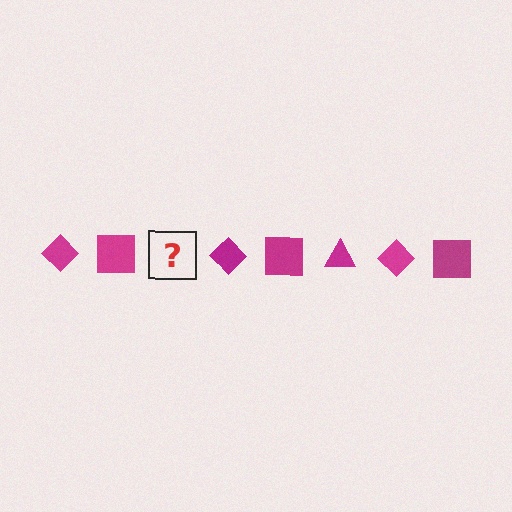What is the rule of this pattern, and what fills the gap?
The rule is that the pattern cycles through diamond, square, triangle shapes in magenta. The gap should be filled with a magenta triangle.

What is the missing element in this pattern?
The missing element is a magenta triangle.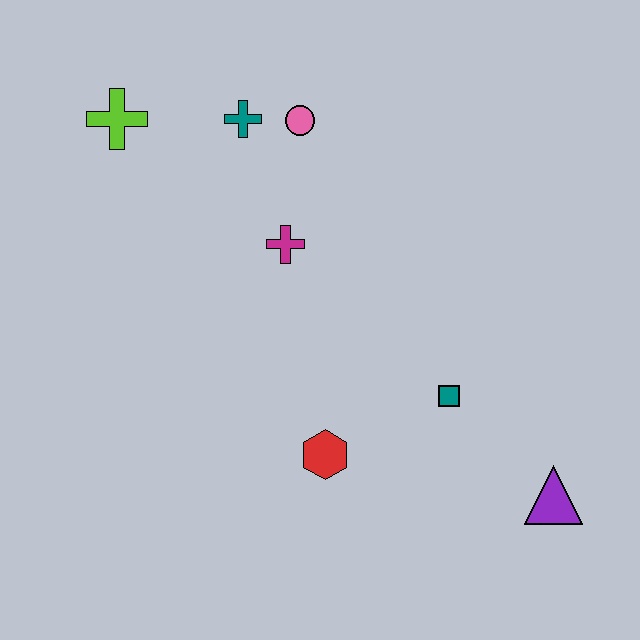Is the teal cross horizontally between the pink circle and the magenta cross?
No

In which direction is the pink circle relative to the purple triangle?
The pink circle is above the purple triangle.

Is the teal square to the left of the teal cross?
No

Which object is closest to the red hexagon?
The teal square is closest to the red hexagon.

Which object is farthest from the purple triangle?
The lime cross is farthest from the purple triangle.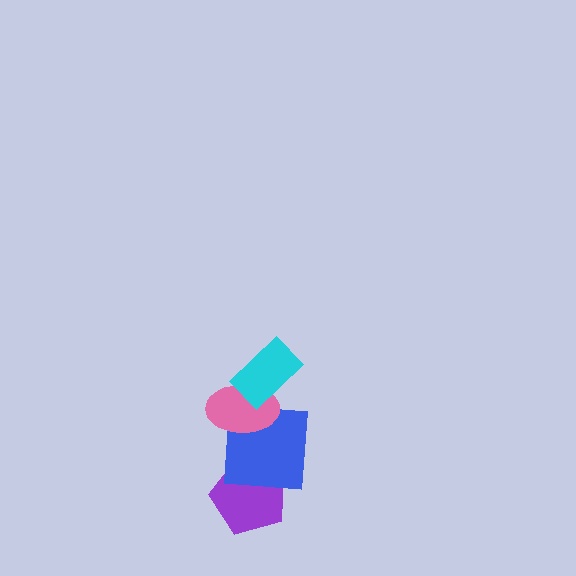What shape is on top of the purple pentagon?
The blue square is on top of the purple pentagon.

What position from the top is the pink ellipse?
The pink ellipse is 2nd from the top.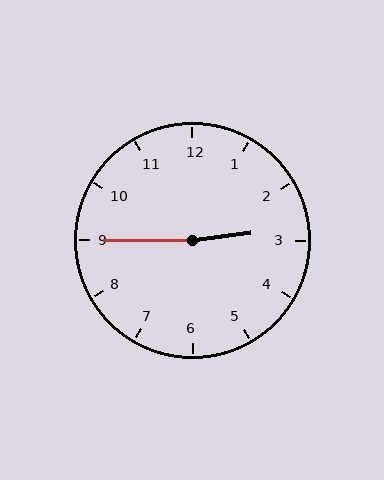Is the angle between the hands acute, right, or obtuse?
It is obtuse.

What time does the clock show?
2:45.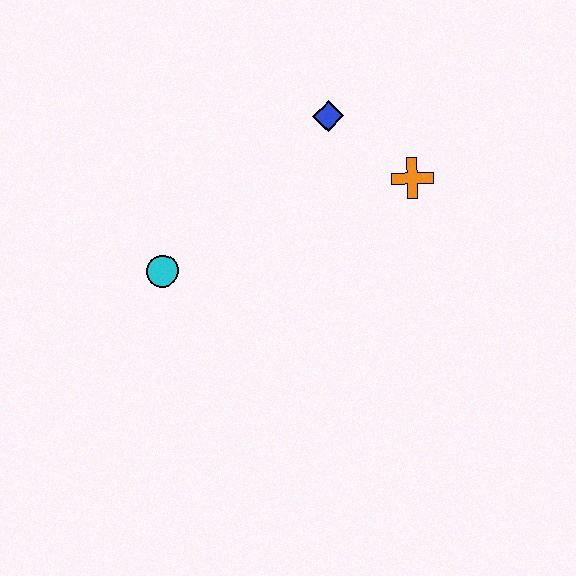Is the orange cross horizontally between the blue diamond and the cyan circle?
No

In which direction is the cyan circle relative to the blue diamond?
The cyan circle is to the left of the blue diamond.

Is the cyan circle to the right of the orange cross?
No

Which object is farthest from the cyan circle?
The orange cross is farthest from the cyan circle.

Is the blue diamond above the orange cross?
Yes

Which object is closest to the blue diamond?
The orange cross is closest to the blue diamond.